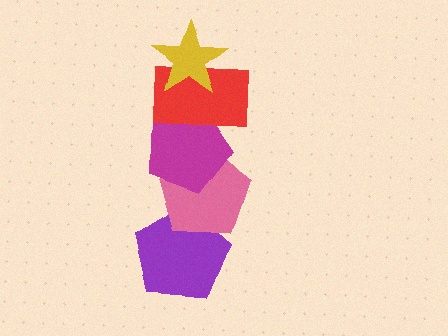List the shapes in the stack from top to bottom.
From top to bottom: the yellow star, the red rectangle, the magenta pentagon, the pink pentagon, the purple pentagon.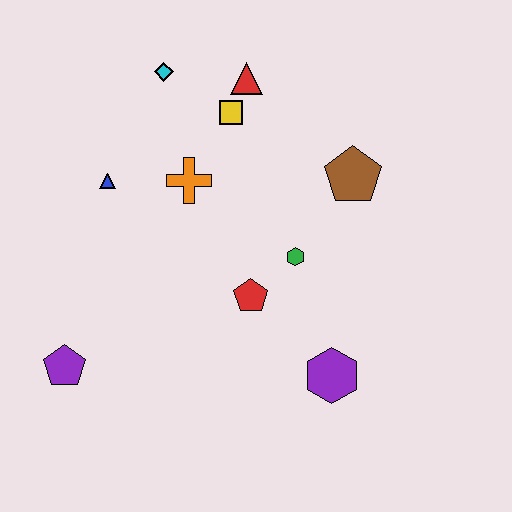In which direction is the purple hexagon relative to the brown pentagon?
The purple hexagon is below the brown pentagon.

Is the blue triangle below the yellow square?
Yes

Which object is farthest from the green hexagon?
The purple pentagon is farthest from the green hexagon.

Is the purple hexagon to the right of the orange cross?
Yes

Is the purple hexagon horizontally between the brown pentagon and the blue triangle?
Yes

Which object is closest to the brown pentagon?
The green hexagon is closest to the brown pentagon.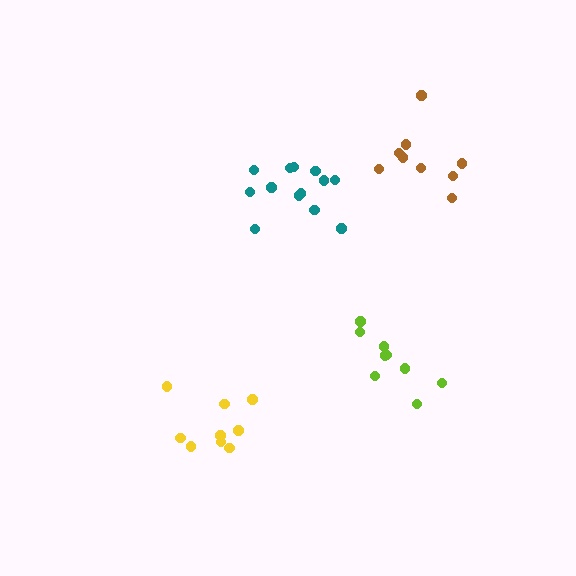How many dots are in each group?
Group 1: 9 dots, Group 2: 9 dots, Group 3: 9 dots, Group 4: 13 dots (40 total).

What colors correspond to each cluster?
The clusters are colored: brown, lime, yellow, teal.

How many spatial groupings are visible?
There are 4 spatial groupings.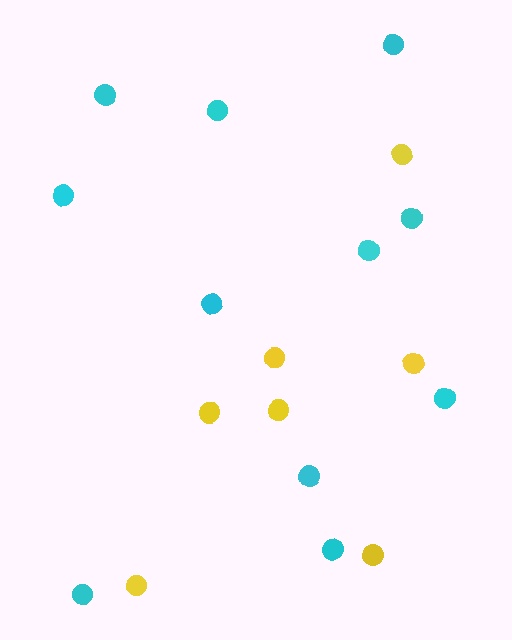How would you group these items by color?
There are 2 groups: one group of yellow circles (7) and one group of cyan circles (11).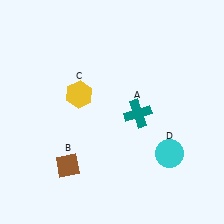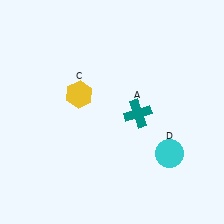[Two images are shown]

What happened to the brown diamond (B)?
The brown diamond (B) was removed in Image 2. It was in the bottom-left area of Image 1.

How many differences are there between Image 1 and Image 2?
There is 1 difference between the two images.